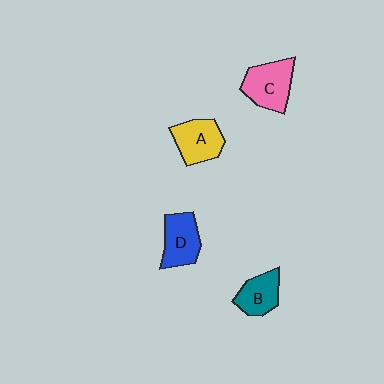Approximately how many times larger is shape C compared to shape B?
Approximately 1.4 times.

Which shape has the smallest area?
Shape B (teal).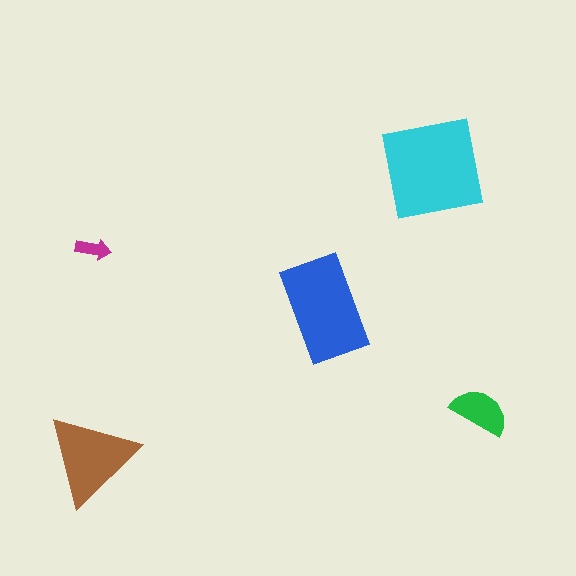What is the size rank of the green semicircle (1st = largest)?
4th.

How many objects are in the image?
There are 5 objects in the image.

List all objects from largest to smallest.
The cyan square, the blue rectangle, the brown triangle, the green semicircle, the magenta arrow.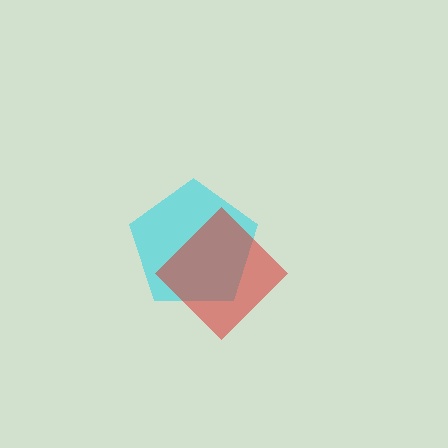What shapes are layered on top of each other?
The layered shapes are: a cyan pentagon, a red diamond.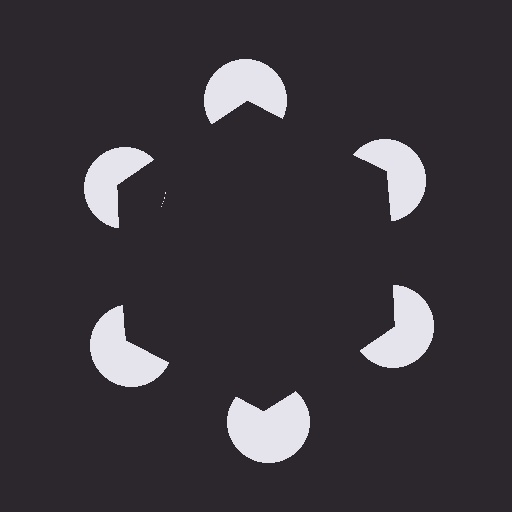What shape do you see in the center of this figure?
An illusory hexagon — its edges are inferred from the aligned wedge cuts in the pac-man discs, not physically drawn.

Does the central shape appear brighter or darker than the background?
It typically appears slightly darker than the background, even though no actual brightness change is drawn.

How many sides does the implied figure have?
6 sides.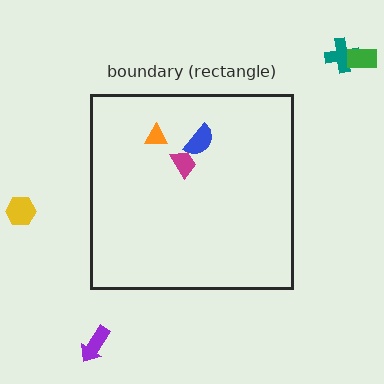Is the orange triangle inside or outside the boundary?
Inside.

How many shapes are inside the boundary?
3 inside, 4 outside.